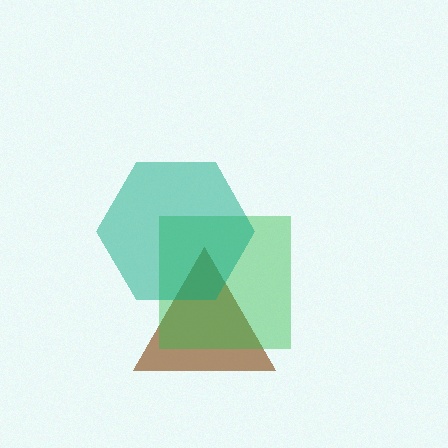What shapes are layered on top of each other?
The layered shapes are: a brown triangle, a green square, a teal hexagon.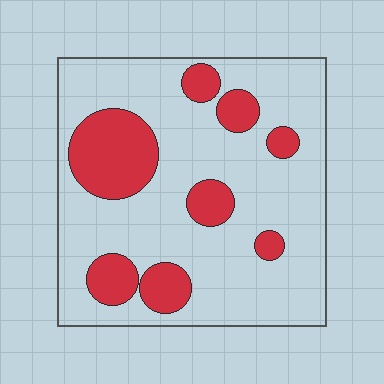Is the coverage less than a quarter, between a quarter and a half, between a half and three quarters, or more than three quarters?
Less than a quarter.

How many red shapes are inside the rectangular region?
8.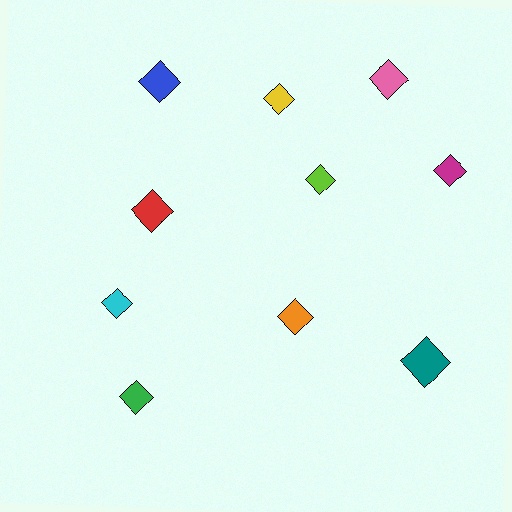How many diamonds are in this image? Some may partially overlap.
There are 10 diamonds.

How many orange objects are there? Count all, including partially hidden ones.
There is 1 orange object.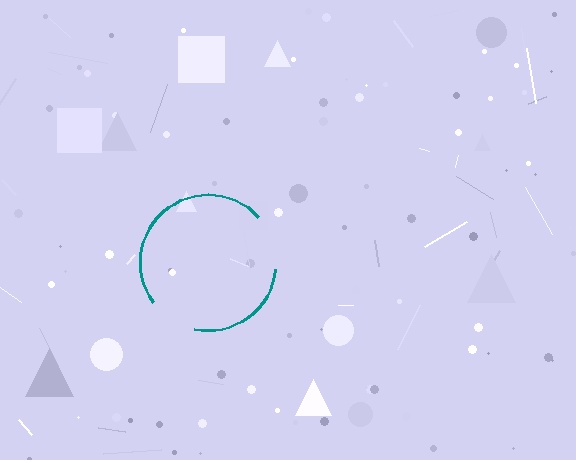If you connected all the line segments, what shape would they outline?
They would outline a circle.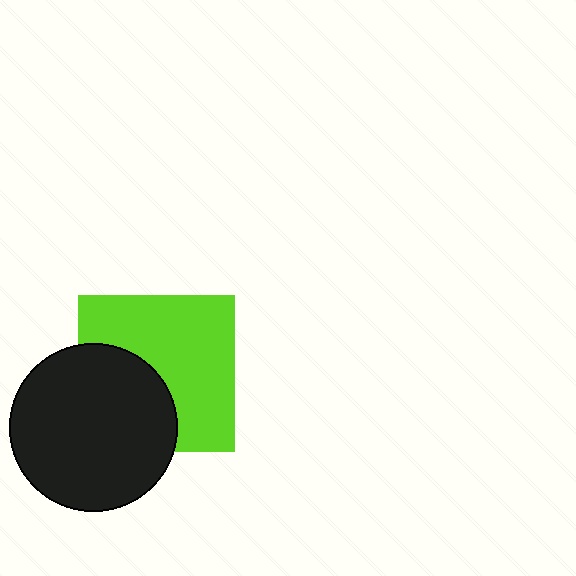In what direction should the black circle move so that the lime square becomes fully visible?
The black circle should move toward the lower-left. That is the shortest direction to clear the overlap and leave the lime square fully visible.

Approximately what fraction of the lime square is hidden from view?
Roughly 38% of the lime square is hidden behind the black circle.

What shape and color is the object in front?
The object in front is a black circle.